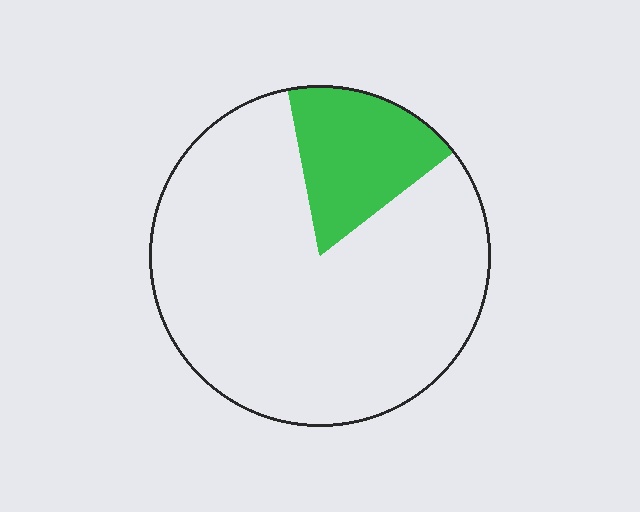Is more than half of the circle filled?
No.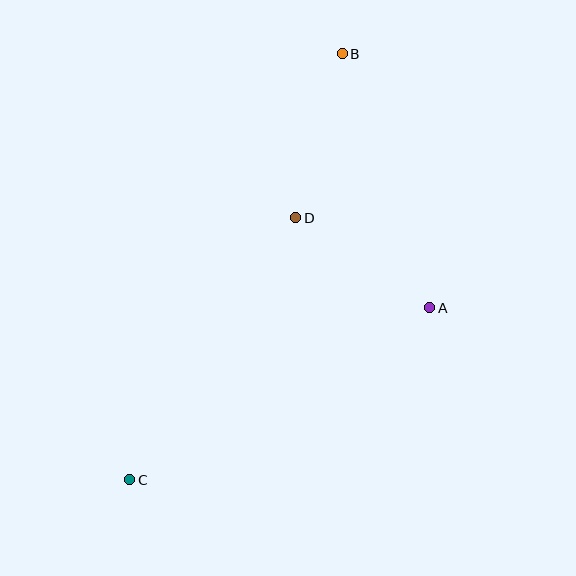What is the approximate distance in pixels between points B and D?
The distance between B and D is approximately 170 pixels.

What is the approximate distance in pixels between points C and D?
The distance between C and D is approximately 310 pixels.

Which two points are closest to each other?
Points A and D are closest to each other.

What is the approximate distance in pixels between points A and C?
The distance between A and C is approximately 346 pixels.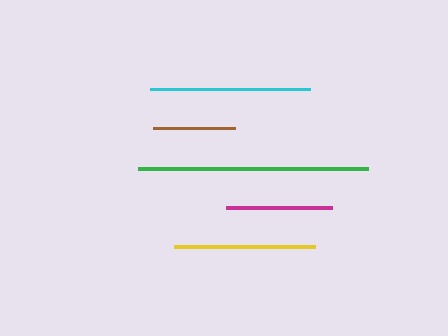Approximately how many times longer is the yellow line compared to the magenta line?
The yellow line is approximately 1.3 times the length of the magenta line.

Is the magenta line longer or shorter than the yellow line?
The yellow line is longer than the magenta line.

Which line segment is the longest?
The green line is the longest at approximately 230 pixels.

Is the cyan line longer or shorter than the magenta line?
The cyan line is longer than the magenta line.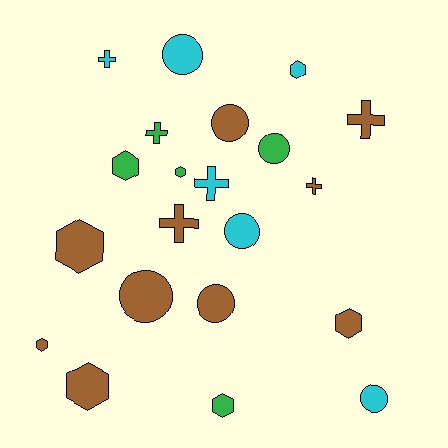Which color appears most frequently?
Brown, with 10 objects.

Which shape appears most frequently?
Hexagon, with 8 objects.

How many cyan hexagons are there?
There is 1 cyan hexagon.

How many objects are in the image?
There are 21 objects.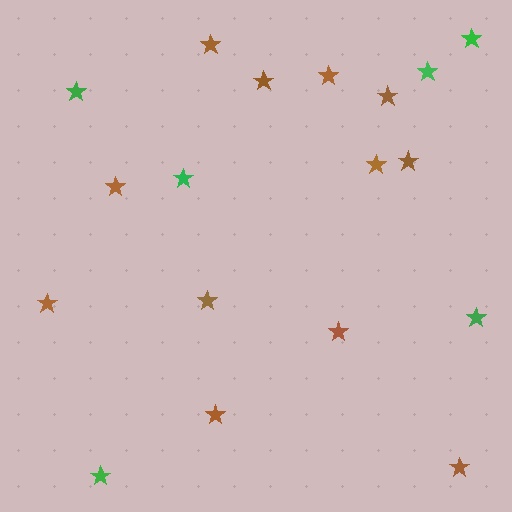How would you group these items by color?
There are 2 groups: one group of green stars (6) and one group of brown stars (12).